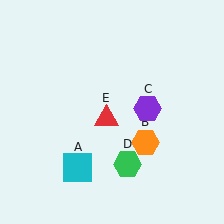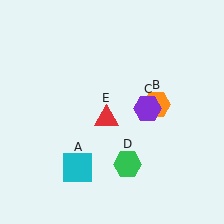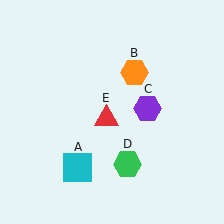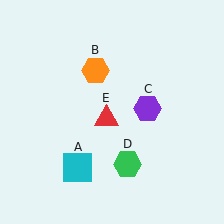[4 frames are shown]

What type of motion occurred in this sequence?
The orange hexagon (object B) rotated counterclockwise around the center of the scene.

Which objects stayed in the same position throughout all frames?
Cyan square (object A) and purple hexagon (object C) and green hexagon (object D) and red triangle (object E) remained stationary.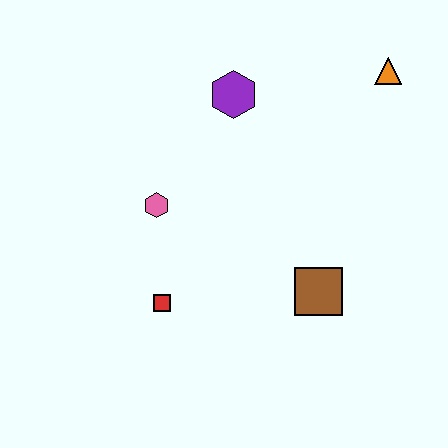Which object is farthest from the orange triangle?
The red square is farthest from the orange triangle.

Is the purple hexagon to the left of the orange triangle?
Yes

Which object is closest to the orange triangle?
The purple hexagon is closest to the orange triangle.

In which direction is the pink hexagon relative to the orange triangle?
The pink hexagon is to the left of the orange triangle.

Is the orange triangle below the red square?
No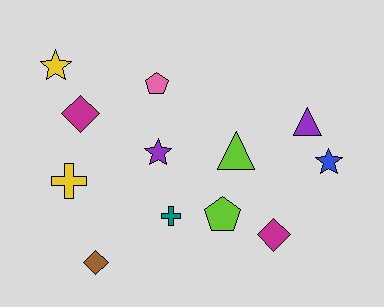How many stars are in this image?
There are 3 stars.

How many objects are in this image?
There are 12 objects.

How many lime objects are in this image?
There are 2 lime objects.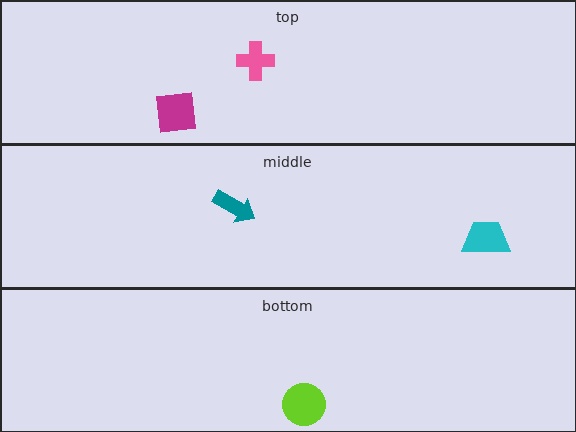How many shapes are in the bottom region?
1.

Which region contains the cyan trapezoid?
The middle region.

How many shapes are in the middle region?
2.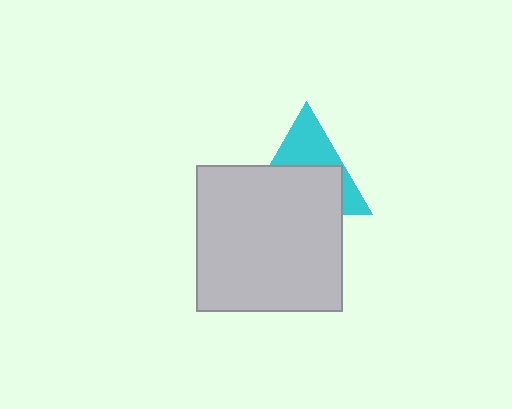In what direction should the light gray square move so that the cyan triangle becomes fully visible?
The light gray square should move down. That is the shortest direction to clear the overlap and leave the cyan triangle fully visible.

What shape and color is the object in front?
The object in front is a light gray square.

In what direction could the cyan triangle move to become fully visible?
The cyan triangle could move up. That would shift it out from behind the light gray square entirely.